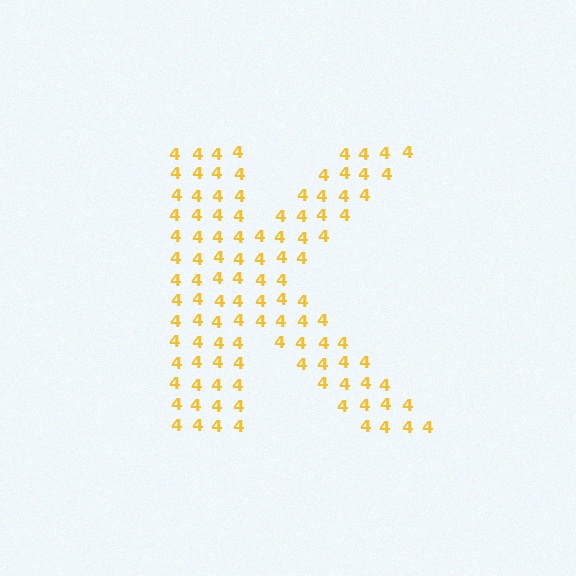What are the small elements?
The small elements are digit 4's.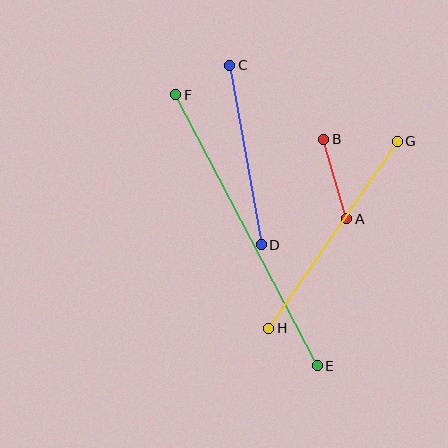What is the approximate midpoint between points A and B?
The midpoint is at approximately (335, 179) pixels.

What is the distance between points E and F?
The distance is approximately 306 pixels.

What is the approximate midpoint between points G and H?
The midpoint is at approximately (333, 235) pixels.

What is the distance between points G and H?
The distance is approximately 227 pixels.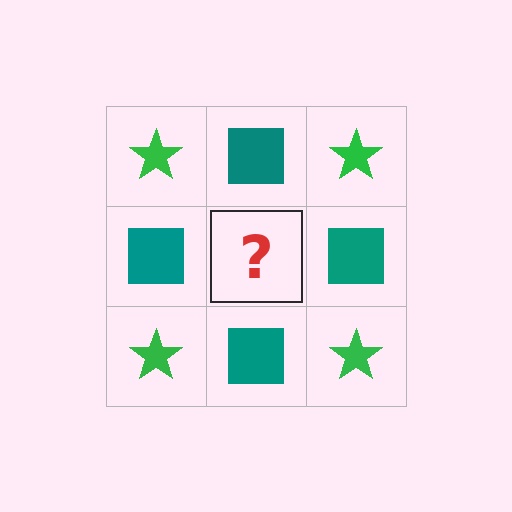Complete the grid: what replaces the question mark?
The question mark should be replaced with a green star.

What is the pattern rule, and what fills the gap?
The rule is that it alternates green star and teal square in a checkerboard pattern. The gap should be filled with a green star.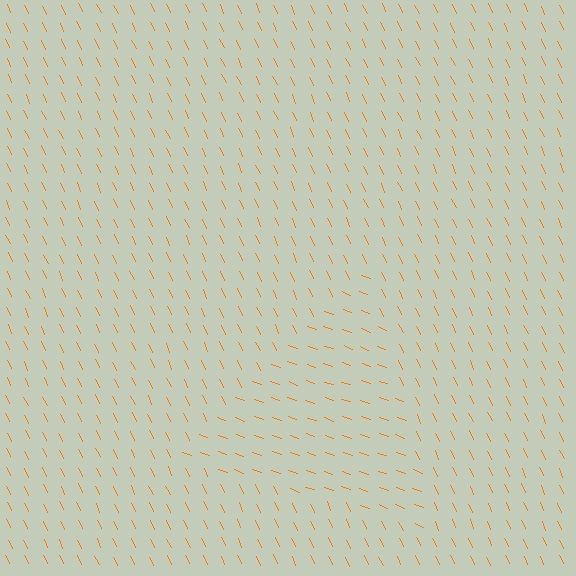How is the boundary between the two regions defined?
The boundary is defined purely by a change in line orientation (approximately 45 degrees difference). All lines are the same color and thickness.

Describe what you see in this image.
The image is filled with small orange line segments. A triangle region in the image has lines oriented differently from the surrounding lines, creating a visible texture boundary.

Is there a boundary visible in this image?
Yes, there is a texture boundary formed by a change in line orientation.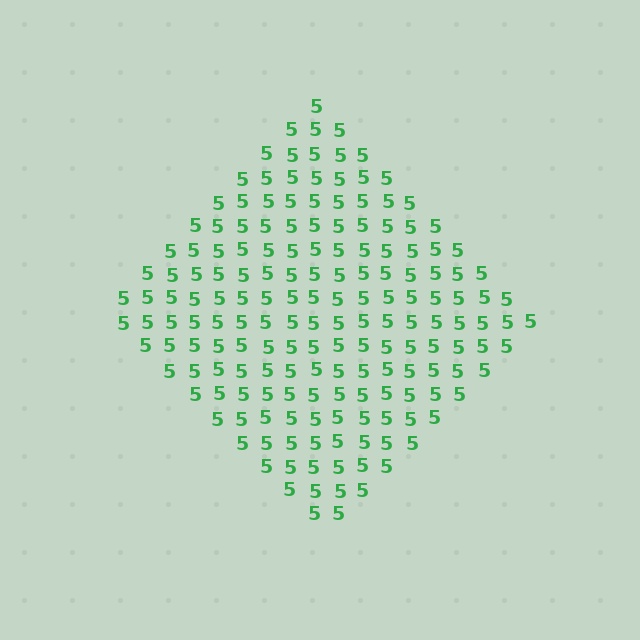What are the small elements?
The small elements are digit 5's.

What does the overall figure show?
The overall figure shows a diamond.